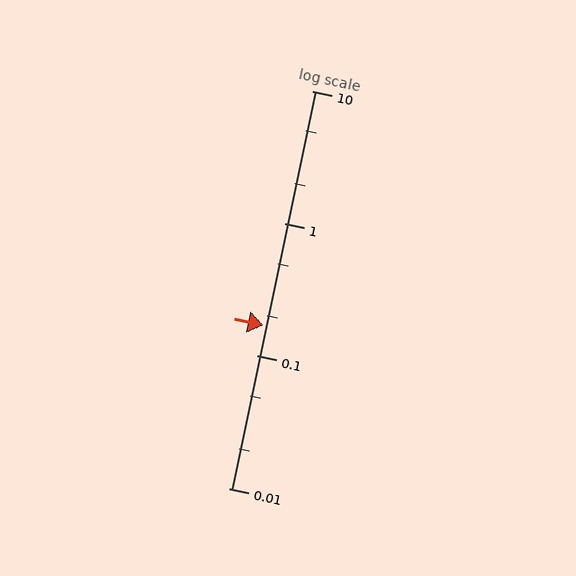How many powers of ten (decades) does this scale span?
The scale spans 3 decades, from 0.01 to 10.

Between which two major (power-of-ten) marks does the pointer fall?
The pointer is between 0.1 and 1.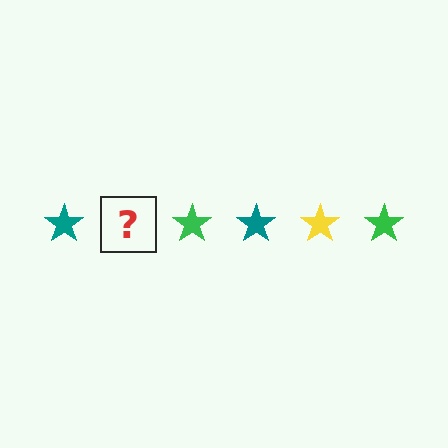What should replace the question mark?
The question mark should be replaced with a yellow star.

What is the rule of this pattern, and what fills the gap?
The rule is that the pattern cycles through teal, yellow, green stars. The gap should be filled with a yellow star.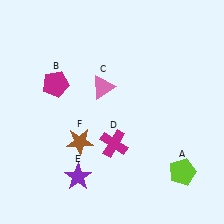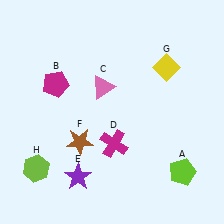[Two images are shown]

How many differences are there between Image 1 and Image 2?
There are 2 differences between the two images.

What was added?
A yellow diamond (G), a lime hexagon (H) were added in Image 2.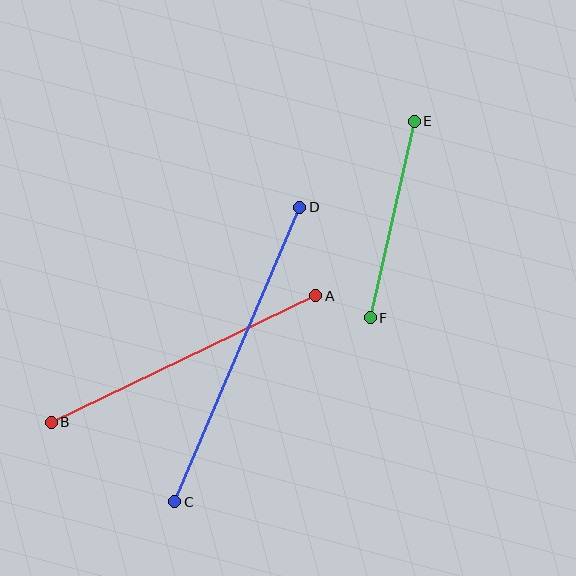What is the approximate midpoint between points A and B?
The midpoint is at approximately (183, 359) pixels.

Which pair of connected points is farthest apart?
Points C and D are farthest apart.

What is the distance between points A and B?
The distance is approximately 293 pixels.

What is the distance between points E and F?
The distance is approximately 201 pixels.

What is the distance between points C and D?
The distance is approximately 320 pixels.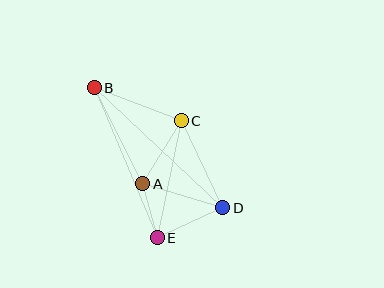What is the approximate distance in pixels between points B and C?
The distance between B and C is approximately 93 pixels.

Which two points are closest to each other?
Points A and E are closest to each other.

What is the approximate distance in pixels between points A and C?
The distance between A and C is approximately 74 pixels.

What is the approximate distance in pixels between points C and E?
The distance between C and E is approximately 120 pixels.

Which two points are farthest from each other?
Points B and D are farthest from each other.